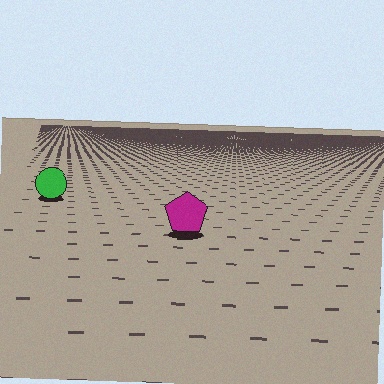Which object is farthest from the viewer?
The green circle is farthest from the viewer. It appears smaller and the ground texture around it is denser.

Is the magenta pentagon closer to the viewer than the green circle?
Yes. The magenta pentagon is closer — you can tell from the texture gradient: the ground texture is coarser near it.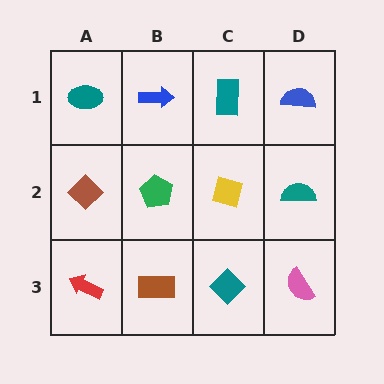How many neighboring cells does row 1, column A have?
2.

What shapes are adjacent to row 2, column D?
A blue semicircle (row 1, column D), a pink semicircle (row 3, column D), a yellow diamond (row 2, column C).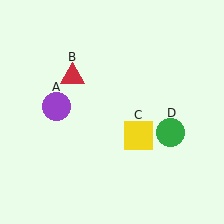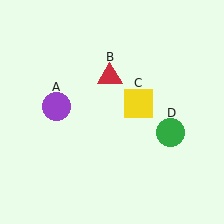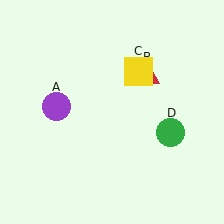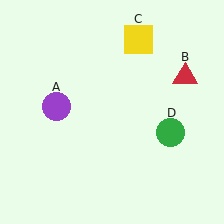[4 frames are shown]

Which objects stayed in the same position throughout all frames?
Purple circle (object A) and green circle (object D) remained stationary.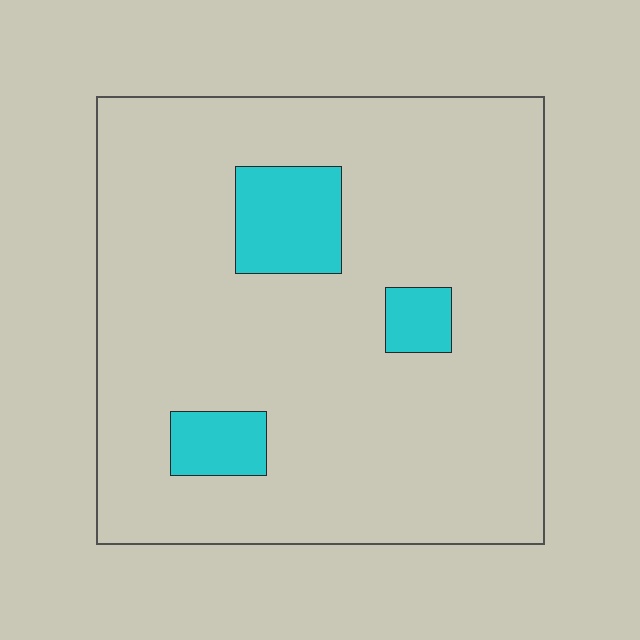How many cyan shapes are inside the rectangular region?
3.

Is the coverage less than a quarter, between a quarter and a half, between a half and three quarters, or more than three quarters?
Less than a quarter.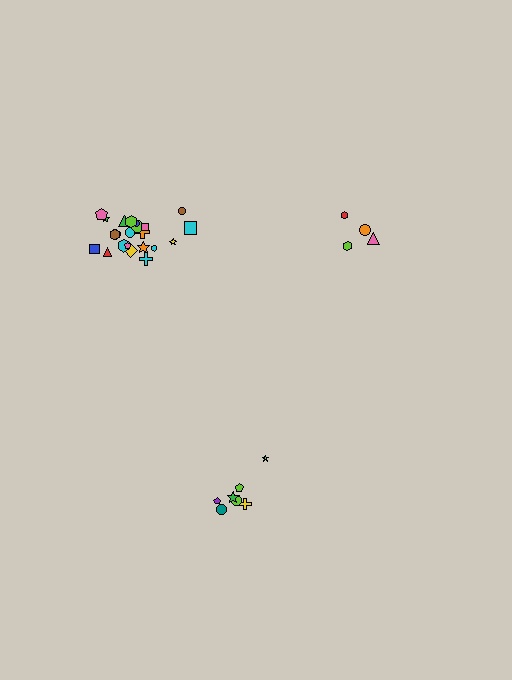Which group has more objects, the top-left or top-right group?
The top-left group.